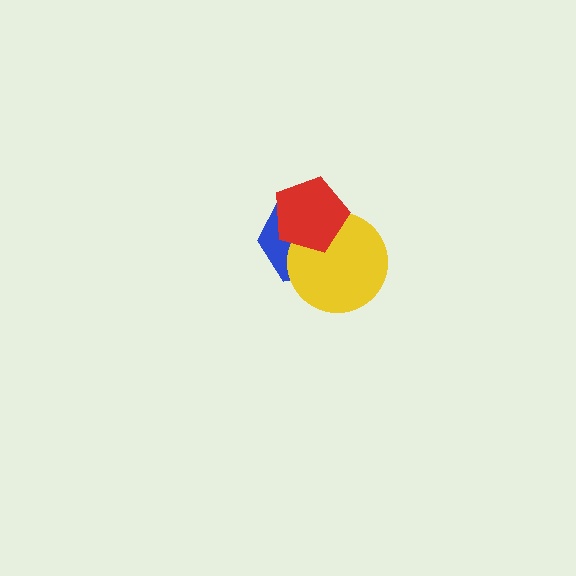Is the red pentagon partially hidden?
No, no other shape covers it.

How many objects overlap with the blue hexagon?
2 objects overlap with the blue hexagon.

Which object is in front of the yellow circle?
The red pentagon is in front of the yellow circle.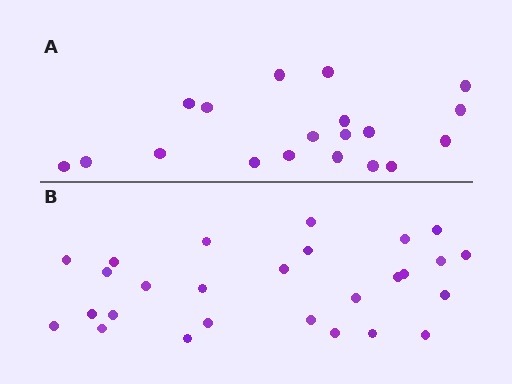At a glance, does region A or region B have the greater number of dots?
Region B (the bottom region) has more dots.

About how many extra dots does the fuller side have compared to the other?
Region B has roughly 8 or so more dots than region A.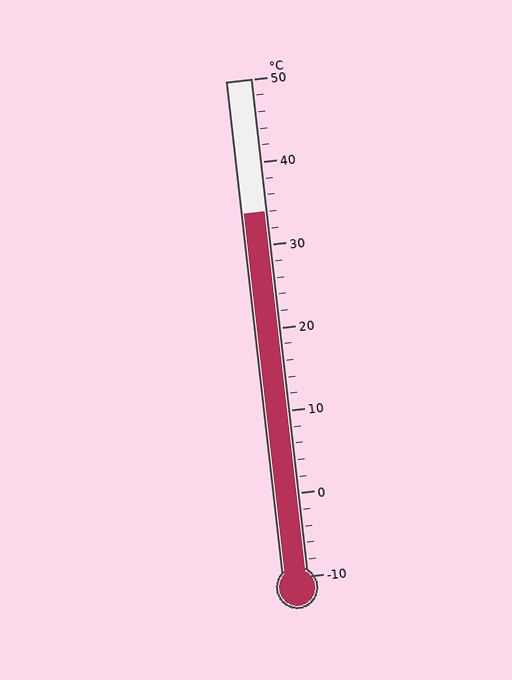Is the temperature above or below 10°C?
The temperature is above 10°C.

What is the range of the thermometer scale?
The thermometer scale ranges from -10°C to 50°C.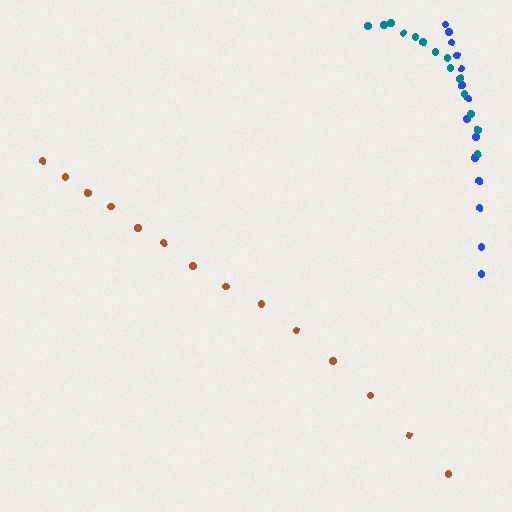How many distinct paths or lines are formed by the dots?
There are 3 distinct paths.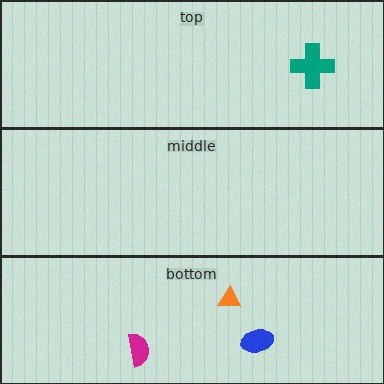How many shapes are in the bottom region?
3.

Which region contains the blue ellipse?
The bottom region.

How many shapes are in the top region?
1.